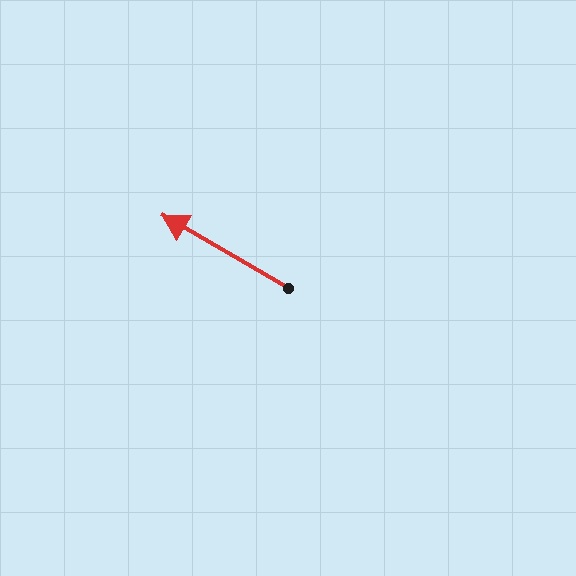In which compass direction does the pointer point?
Northwest.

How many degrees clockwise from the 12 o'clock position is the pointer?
Approximately 300 degrees.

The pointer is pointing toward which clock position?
Roughly 10 o'clock.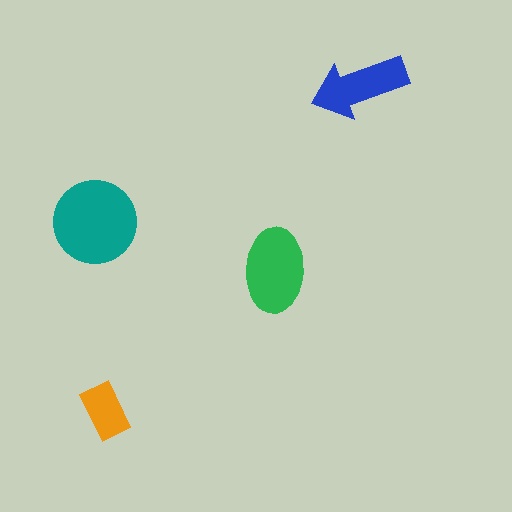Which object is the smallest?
The orange rectangle.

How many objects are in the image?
There are 4 objects in the image.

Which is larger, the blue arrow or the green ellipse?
The green ellipse.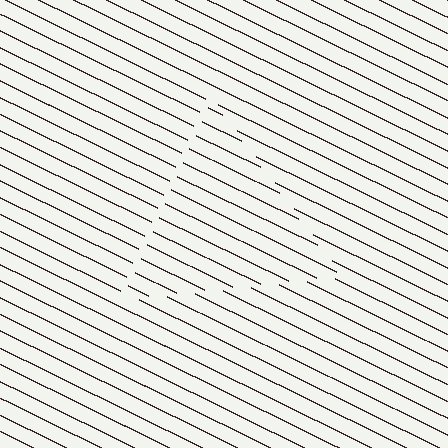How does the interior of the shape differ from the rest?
The interior of the shape contains the same grating, shifted by half a period — the contour is defined by the phase discontinuity where line-ends from the inner and outer gratings abut.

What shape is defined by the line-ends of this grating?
An illusory triangle. The interior of the shape contains the same grating, shifted by half a period — the contour is defined by the phase discontinuity where line-ends from the inner and outer gratings abut.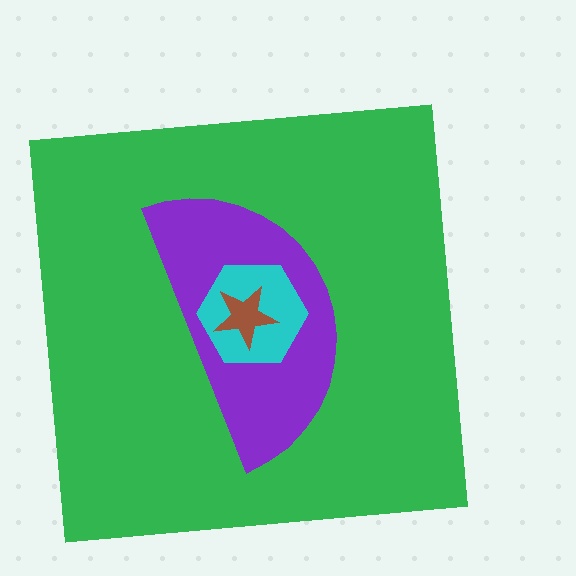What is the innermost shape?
The brown star.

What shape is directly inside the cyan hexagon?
The brown star.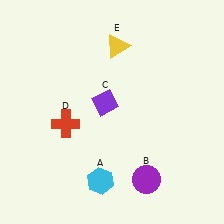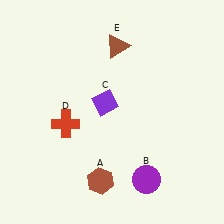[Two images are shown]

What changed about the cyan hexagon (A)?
In Image 1, A is cyan. In Image 2, it changed to brown.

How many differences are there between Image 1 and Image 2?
There are 2 differences between the two images.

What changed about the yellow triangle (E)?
In Image 1, E is yellow. In Image 2, it changed to brown.